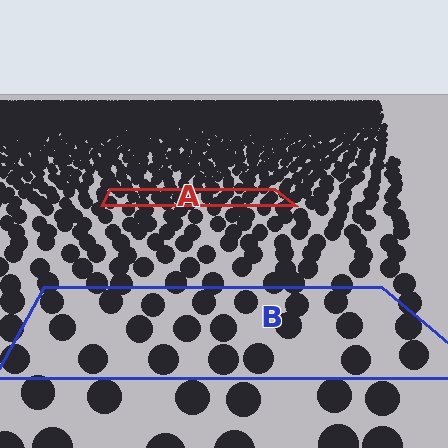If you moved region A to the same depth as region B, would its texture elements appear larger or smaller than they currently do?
They would appear larger. At a closer depth, the same texture elements are projected at a bigger on-screen size.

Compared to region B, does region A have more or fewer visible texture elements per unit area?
Region A has more texture elements per unit area — they are packed more densely because it is farther away.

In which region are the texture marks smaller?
The texture marks are smaller in region A, because it is farther away.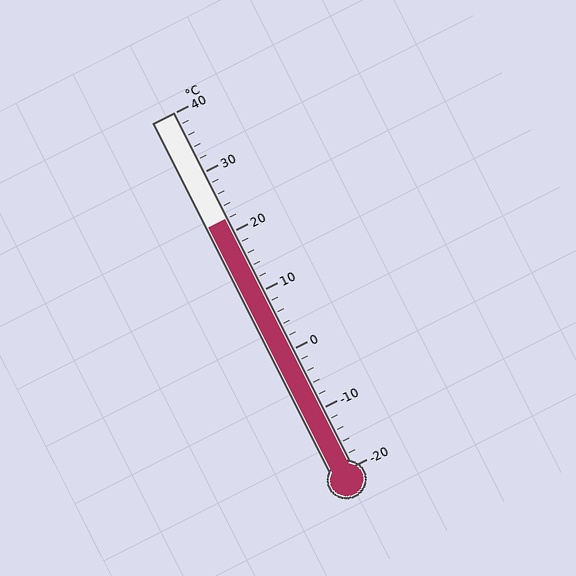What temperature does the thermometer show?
The thermometer shows approximately 22°C.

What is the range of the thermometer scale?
The thermometer scale ranges from -20°C to 40°C.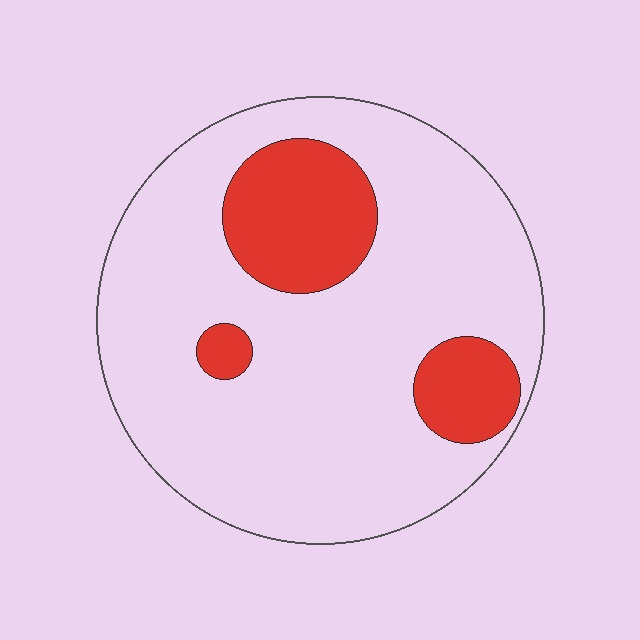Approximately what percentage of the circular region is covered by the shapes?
Approximately 20%.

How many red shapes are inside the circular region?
3.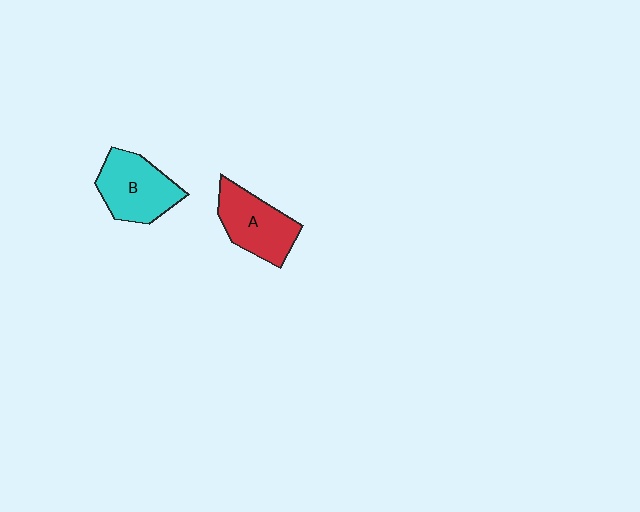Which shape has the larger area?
Shape B (cyan).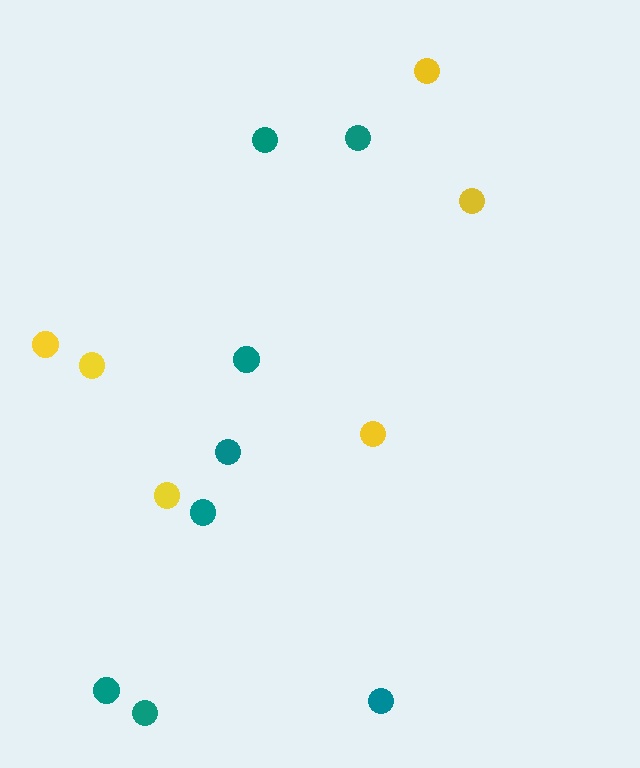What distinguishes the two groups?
There are 2 groups: one group of yellow circles (6) and one group of teal circles (8).